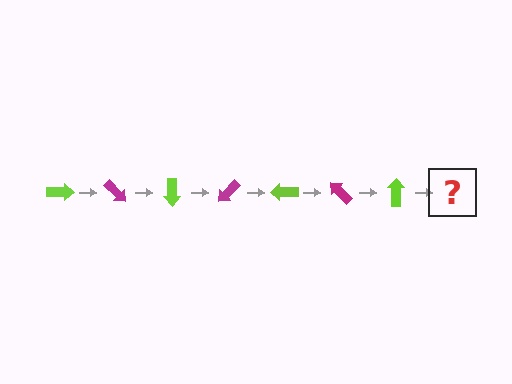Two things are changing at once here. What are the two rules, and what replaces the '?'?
The two rules are that it rotates 45 degrees each step and the color cycles through lime and magenta. The '?' should be a magenta arrow, rotated 315 degrees from the start.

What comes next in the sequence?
The next element should be a magenta arrow, rotated 315 degrees from the start.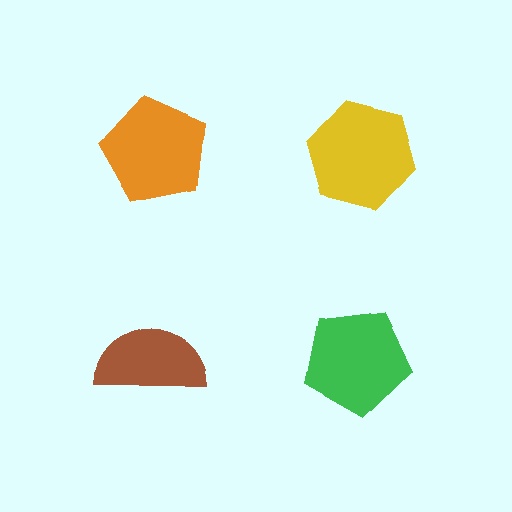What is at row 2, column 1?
A brown semicircle.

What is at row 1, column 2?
A yellow hexagon.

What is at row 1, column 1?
An orange pentagon.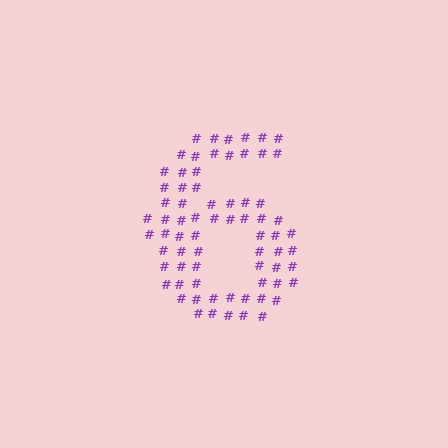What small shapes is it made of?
It is made of small hash symbols.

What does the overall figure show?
The overall figure shows the digit 6.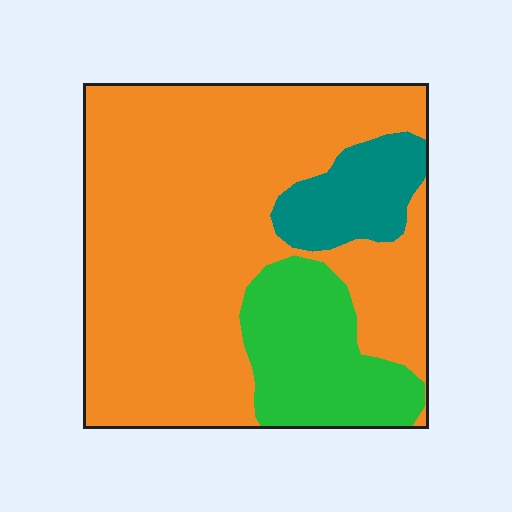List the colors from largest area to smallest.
From largest to smallest: orange, green, teal.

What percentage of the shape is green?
Green takes up between a sixth and a third of the shape.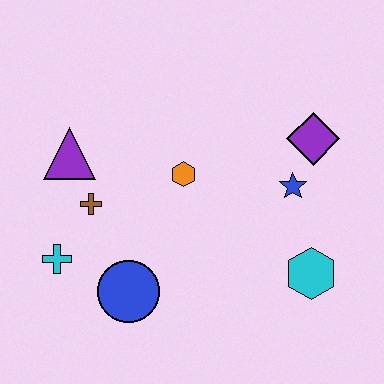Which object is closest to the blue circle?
The cyan cross is closest to the blue circle.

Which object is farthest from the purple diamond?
The cyan cross is farthest from the purple diamond.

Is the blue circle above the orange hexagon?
No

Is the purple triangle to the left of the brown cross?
Yes